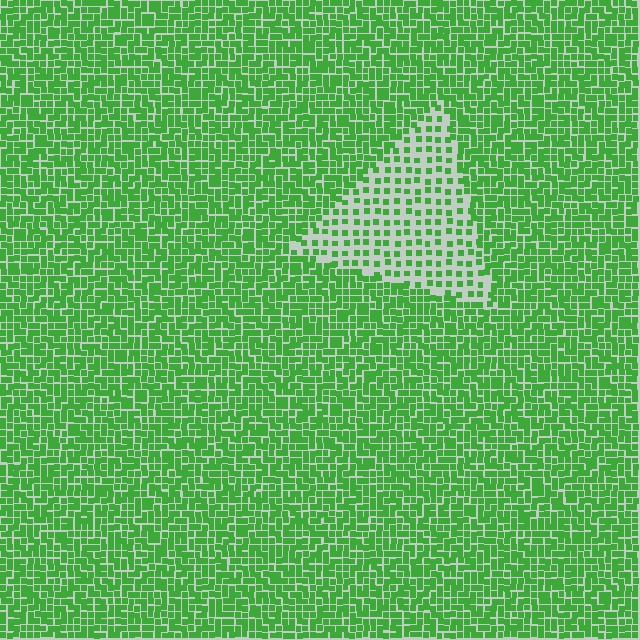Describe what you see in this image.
The image contains small green elements arranged at two different densities. A triangle-shaped region is visible where the elements are less densely packed than the surrounding area.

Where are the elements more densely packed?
The elements are more densely packed outside the triangle boundary.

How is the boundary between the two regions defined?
The boundary is defined by a change in element density (approximately 2.4x ratio). All elements are the same color, size, and shape.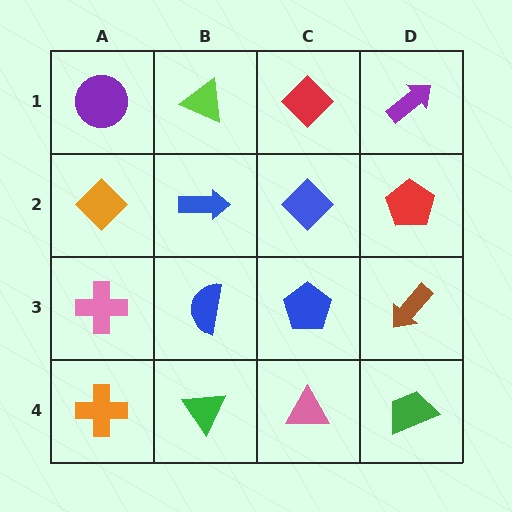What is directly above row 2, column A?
A purple circle.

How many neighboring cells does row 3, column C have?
4.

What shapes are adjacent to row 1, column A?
An orange diamond (row 2, column A), a lime triangle (row 1, column B).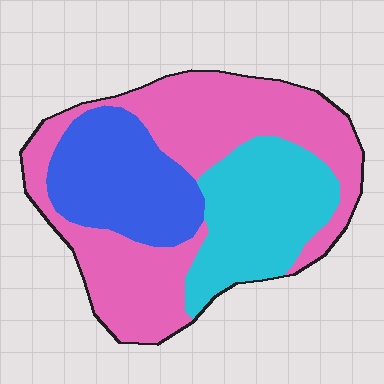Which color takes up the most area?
Pink, at roughly 50%.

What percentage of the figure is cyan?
Cyan covers roughly 25% of the figure.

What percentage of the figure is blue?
Blue takes up between a sixth and a third of the figure.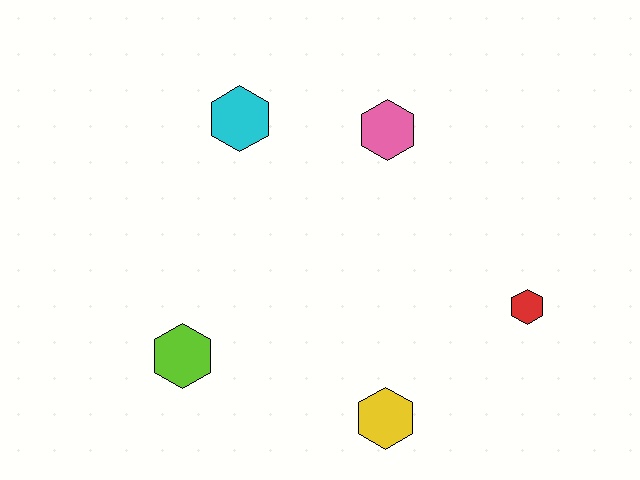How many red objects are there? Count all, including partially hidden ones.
There is 1 red object.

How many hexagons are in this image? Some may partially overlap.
There are 5 hexagons.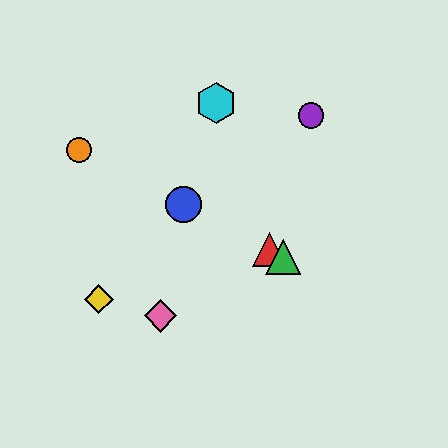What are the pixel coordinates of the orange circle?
The orange circle is at (79, 150).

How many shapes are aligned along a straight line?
4 shapes (the red triangle, the blue circle, the green triangle, the orange circle) are aligned along a straight line.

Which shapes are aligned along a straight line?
The red triangle, the blue circle, the green triangle, the orange circle are aligned along a straight line.